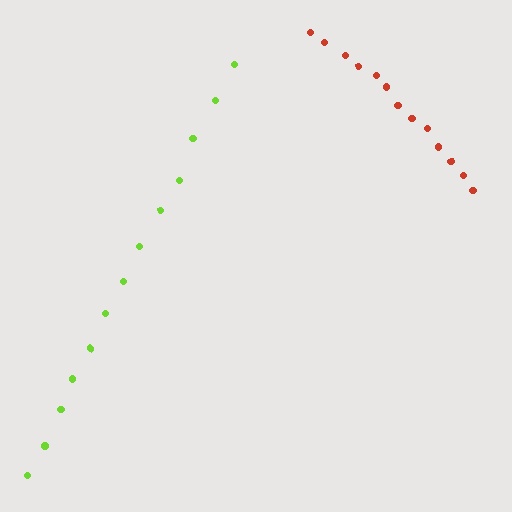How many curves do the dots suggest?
There are 2 distinct paths.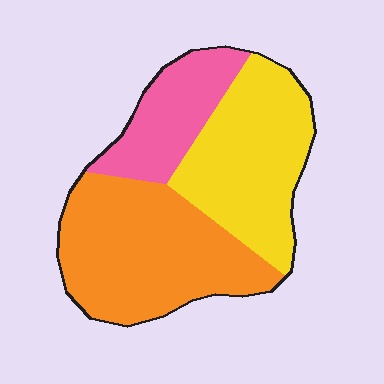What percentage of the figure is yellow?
Yellow covers 36% of the figure.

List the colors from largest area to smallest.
From largest to smallest: orange, yellow, pink.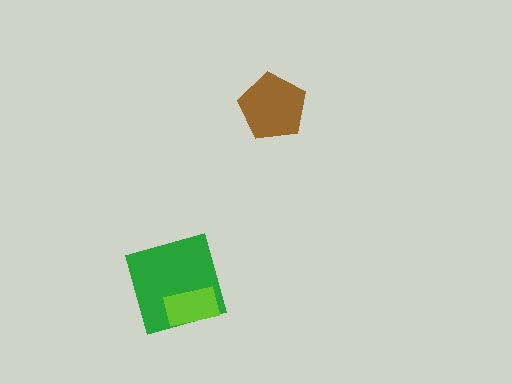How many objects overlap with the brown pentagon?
0 objects overlap with the brown pentagon.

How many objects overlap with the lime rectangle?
1 object overlaps with the lime rectangle.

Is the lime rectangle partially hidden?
No, no other shape covers it.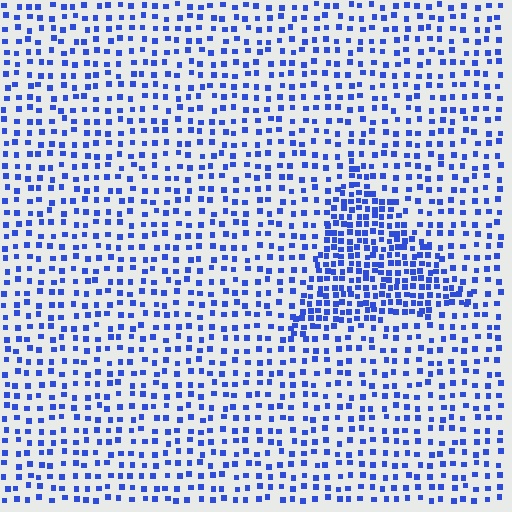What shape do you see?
I see a triangle.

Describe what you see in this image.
The image contains small blue elements arranged at two different densities. A triangle-shaped region is visible where the elements are more densely packed than the surrounding area.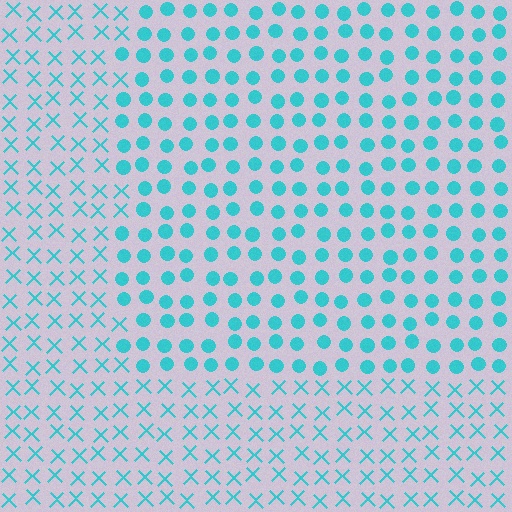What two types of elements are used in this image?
The image uses circles inside the rectangle region and X marks outside it.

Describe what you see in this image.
The image is filled with small cyan elements arranged in a uniform grid. A rectangle-shaped region contains circles, while the surrounding area contains X marks. The boundary is defined purely by the change in element shape.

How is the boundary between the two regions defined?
The boundary is defined by a change in element shape: circles inside vs. X marks outside. All elements share the same color and spacing.